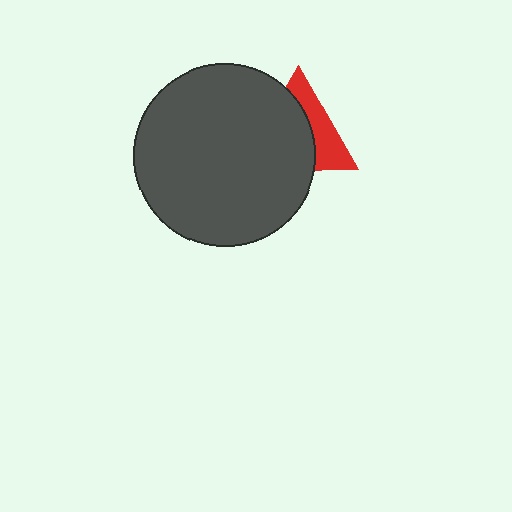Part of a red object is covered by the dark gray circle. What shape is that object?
It is a triangle.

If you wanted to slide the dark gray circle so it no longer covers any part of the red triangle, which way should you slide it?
Slide it left — that is the most direct way to separate the two shapes.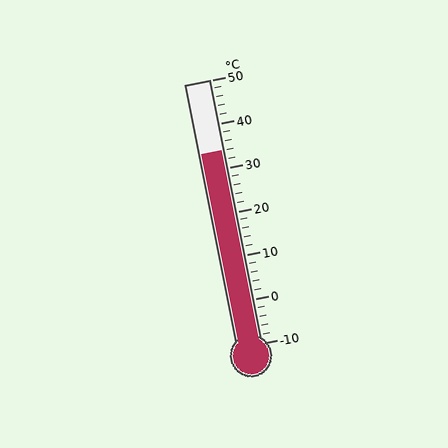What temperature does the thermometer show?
The thermometer shows approximately 34°C.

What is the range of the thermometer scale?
The thermometer scale ranges from -10°C to 50°C.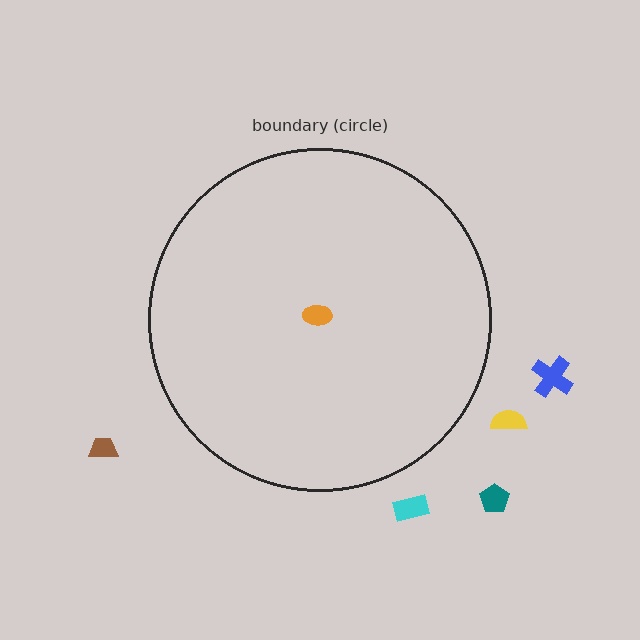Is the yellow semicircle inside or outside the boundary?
Outside.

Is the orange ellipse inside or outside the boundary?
Inside.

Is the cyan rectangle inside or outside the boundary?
Outside.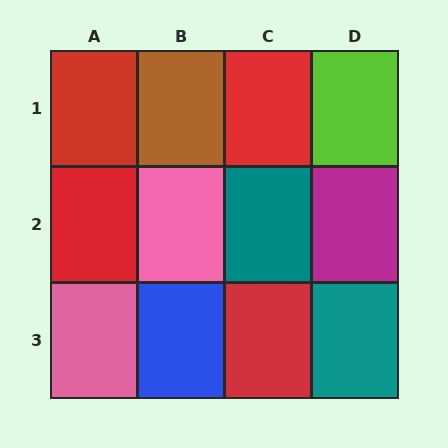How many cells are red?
4 cells are red.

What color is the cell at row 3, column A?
Pink.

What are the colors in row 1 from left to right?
Red, brown, red, lime.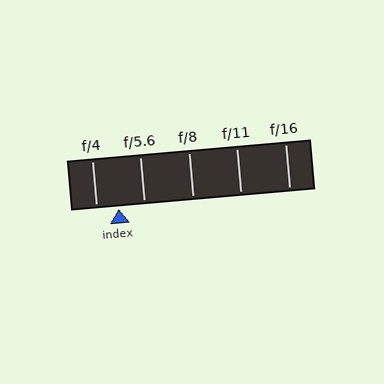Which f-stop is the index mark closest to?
The index mark is closest to f/4.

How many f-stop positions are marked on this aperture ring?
There are 5 f-stop positions marked.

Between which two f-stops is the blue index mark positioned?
The index mark is between f/4 and f/5.6.